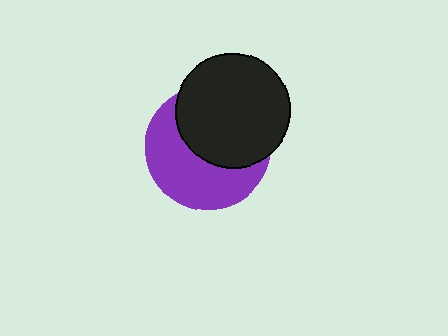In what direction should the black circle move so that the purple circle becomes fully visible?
The black circle should move toward the upper-right. That is the shortest direction to clear the overlap and leave the purple circle fully visible.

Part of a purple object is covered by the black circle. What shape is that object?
It is a circle.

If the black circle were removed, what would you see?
You would see the complete purple circle.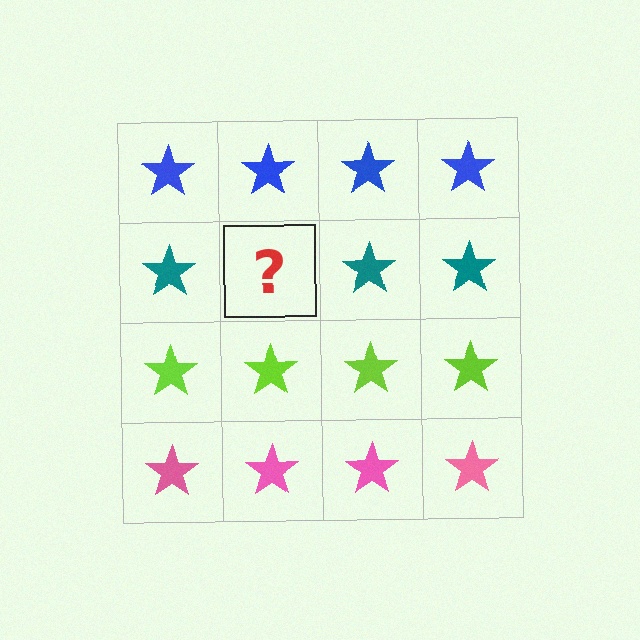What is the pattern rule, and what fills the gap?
The rule is that each row has a consistent color. The gap should be filled with a teal star.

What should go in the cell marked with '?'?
The missing cell should contain a teal star.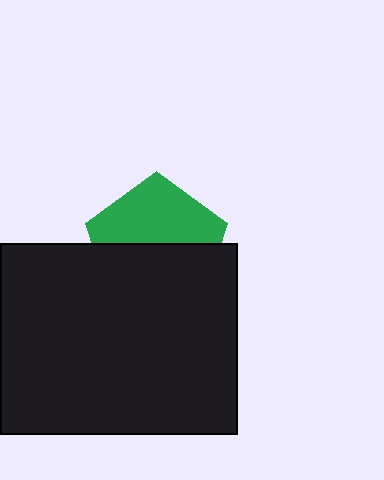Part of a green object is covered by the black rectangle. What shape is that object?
It is a pentagon.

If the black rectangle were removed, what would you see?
You would see the complete green pentagon.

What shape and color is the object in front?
The object in front is a black rectangle.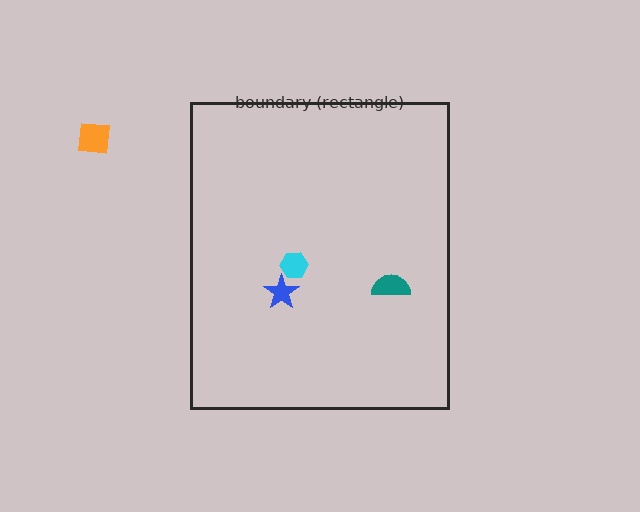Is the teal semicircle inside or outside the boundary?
Inside.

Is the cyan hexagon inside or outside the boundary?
Inside.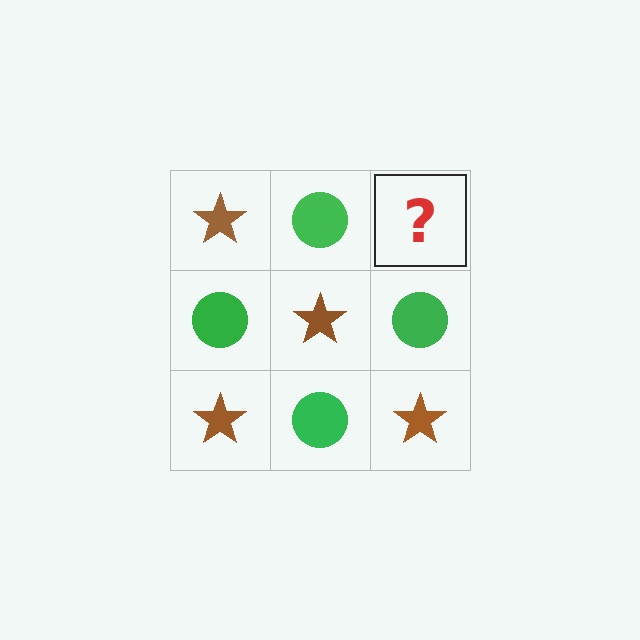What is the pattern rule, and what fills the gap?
The rule is that it alternates brown star and green circle in a checkerboard pattern. The gap should be filled with a brown star.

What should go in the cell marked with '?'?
The missing cell should contain a brown star.